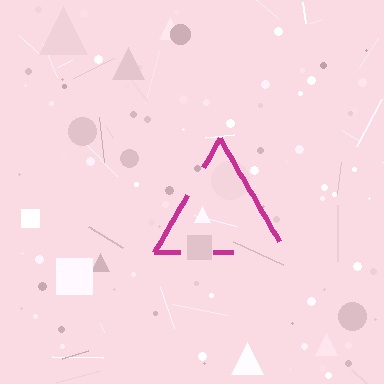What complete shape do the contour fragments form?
The contour fragments form a triangle.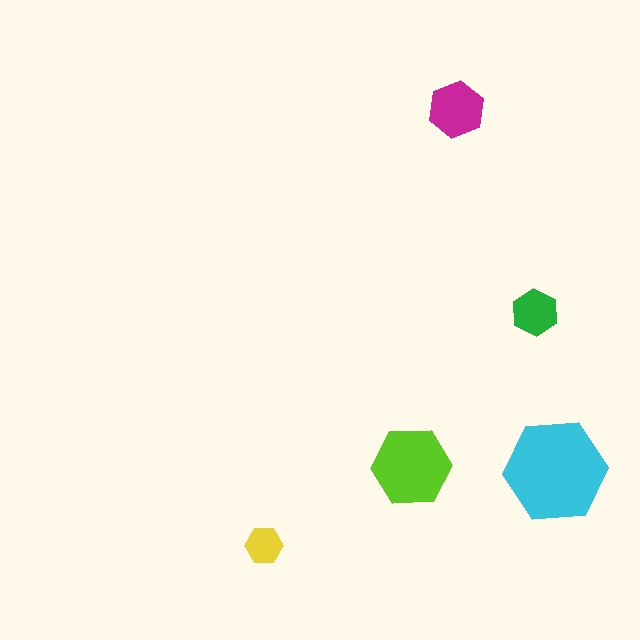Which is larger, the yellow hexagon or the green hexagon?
The green one.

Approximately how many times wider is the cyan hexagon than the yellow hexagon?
About 2.5 times wider.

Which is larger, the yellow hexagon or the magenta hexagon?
The magenta one.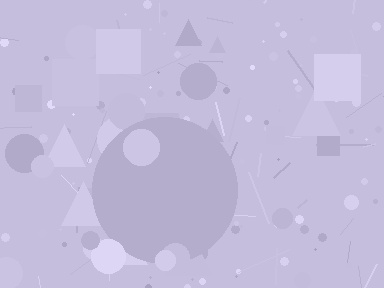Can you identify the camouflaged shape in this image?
The camouflaged shape is a circle.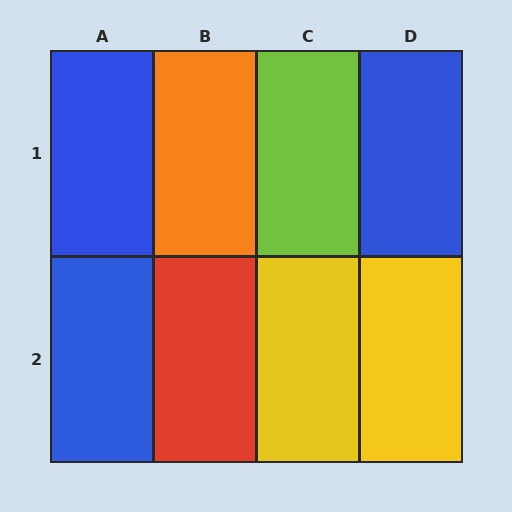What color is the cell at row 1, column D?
Blue.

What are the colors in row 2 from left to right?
Blue, red, yellow, yellow.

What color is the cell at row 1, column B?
Orange.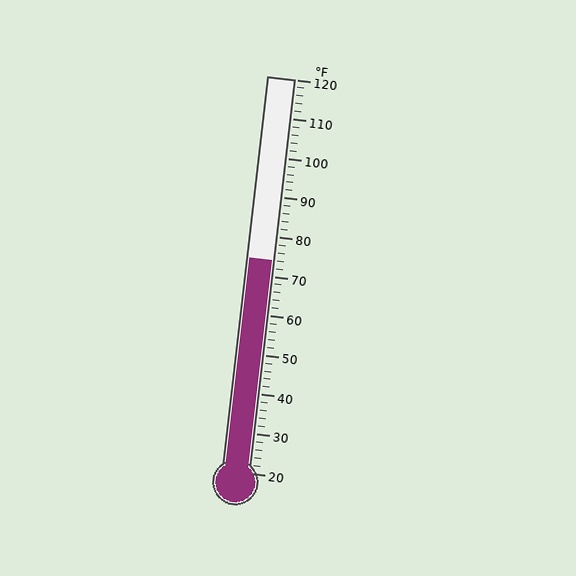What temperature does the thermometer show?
The thermometer shows approximately 74°F.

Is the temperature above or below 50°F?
The temperature is above 50°F.